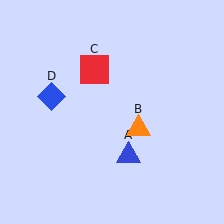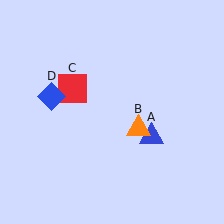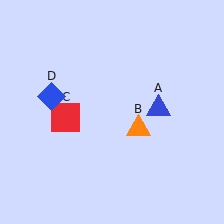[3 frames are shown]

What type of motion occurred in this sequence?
The blue triangle (object A), red square (object C) rotated counterclockwise around the center of the scene.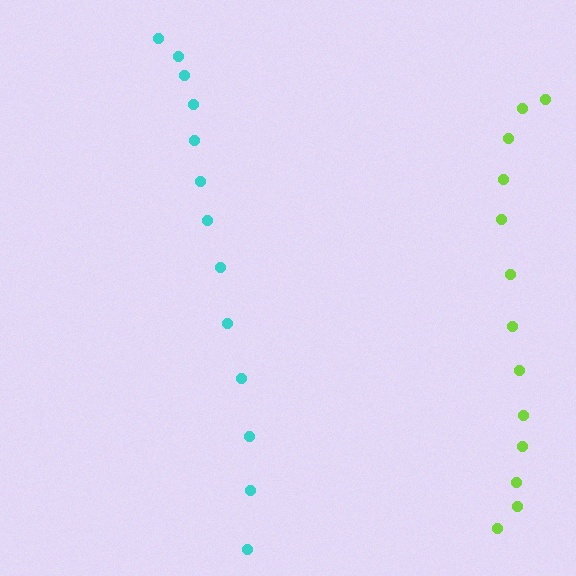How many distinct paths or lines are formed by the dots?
There are 2 distinct paths.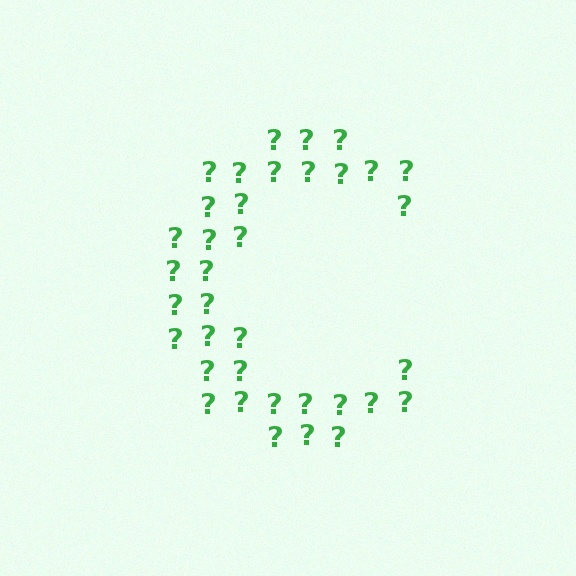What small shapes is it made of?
It is made of small question marks.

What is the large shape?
The large shape is the letter C.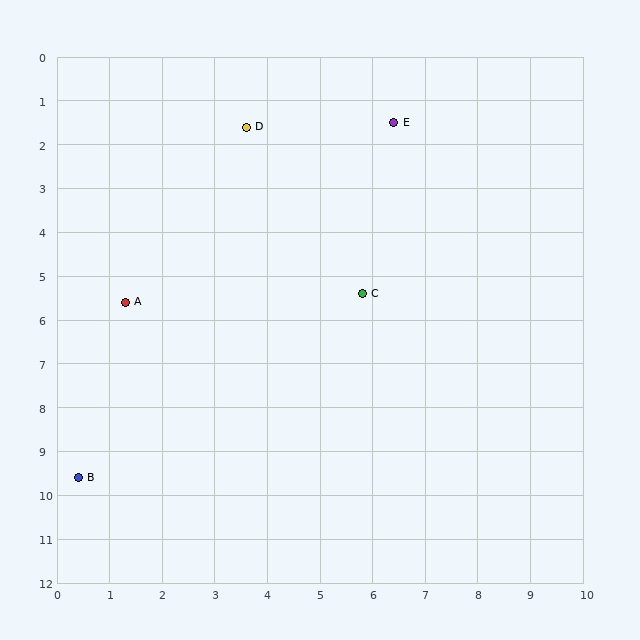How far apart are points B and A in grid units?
Points B and A are about 4.1 grid units apart.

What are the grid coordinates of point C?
Point C is at approximately (5.8, 5.4).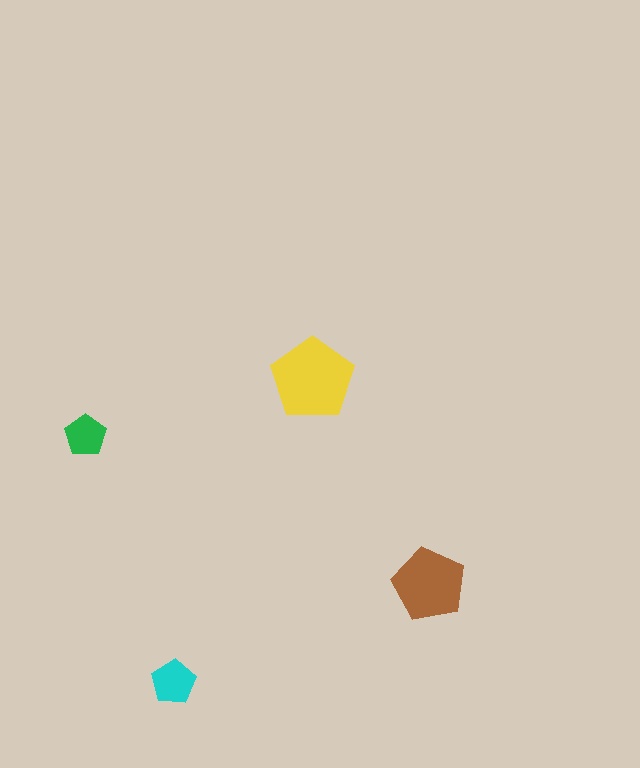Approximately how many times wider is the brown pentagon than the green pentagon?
About 1.5 times wider.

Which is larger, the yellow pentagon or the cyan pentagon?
The yellow one.